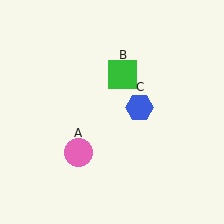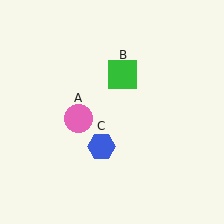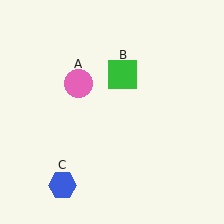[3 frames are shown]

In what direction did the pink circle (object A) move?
The pink circle (object A) moved up.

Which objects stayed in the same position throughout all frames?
Green square (object B) remained stationary.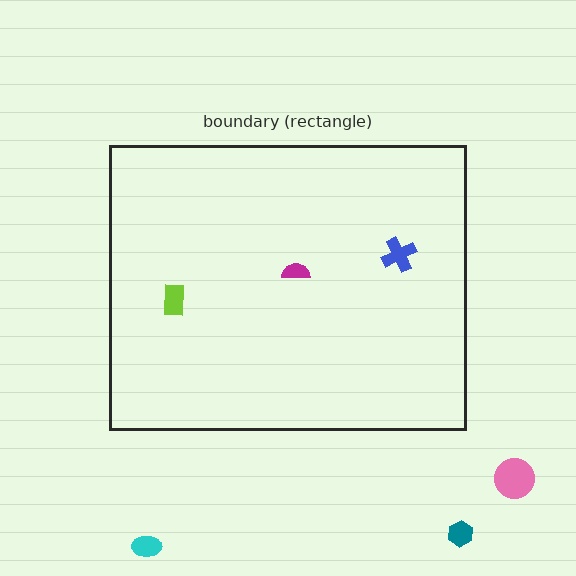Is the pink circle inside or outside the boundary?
Outside.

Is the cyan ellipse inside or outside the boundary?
Outside.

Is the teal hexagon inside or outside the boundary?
Outside.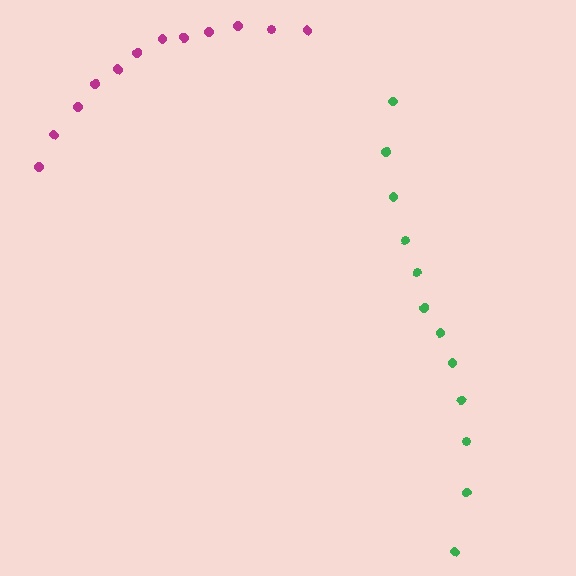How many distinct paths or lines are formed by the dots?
There are 2 distinct paths.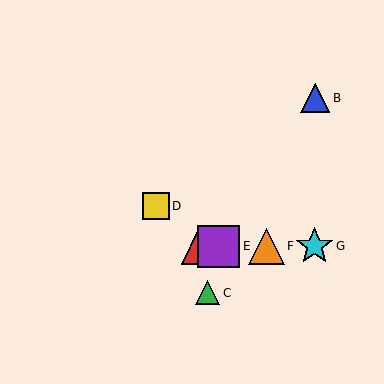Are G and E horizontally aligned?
Yes, both are at y≈246.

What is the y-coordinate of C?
Object C is at y≈293.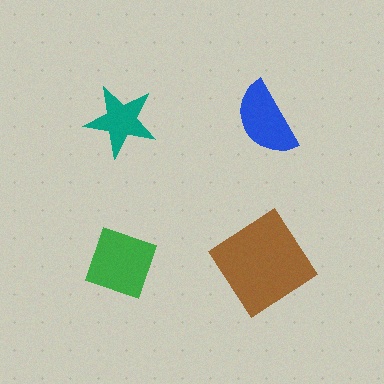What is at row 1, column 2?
A blue semicircle.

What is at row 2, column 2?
A brown diamond.